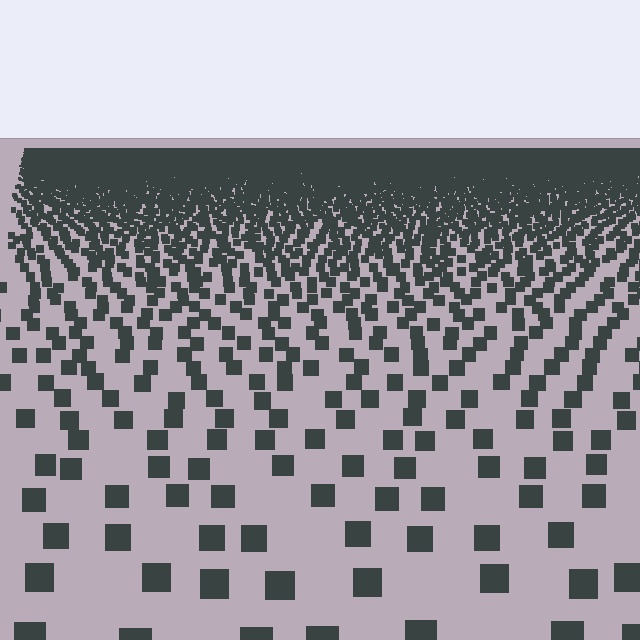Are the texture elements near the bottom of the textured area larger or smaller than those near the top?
Larger. Near the bottom, elements are closer to the viewer and appear at a bigger on-screen size.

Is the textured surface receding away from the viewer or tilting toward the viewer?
The surface is receding away from the viewer. Texture elements get smaller and denser toward the top.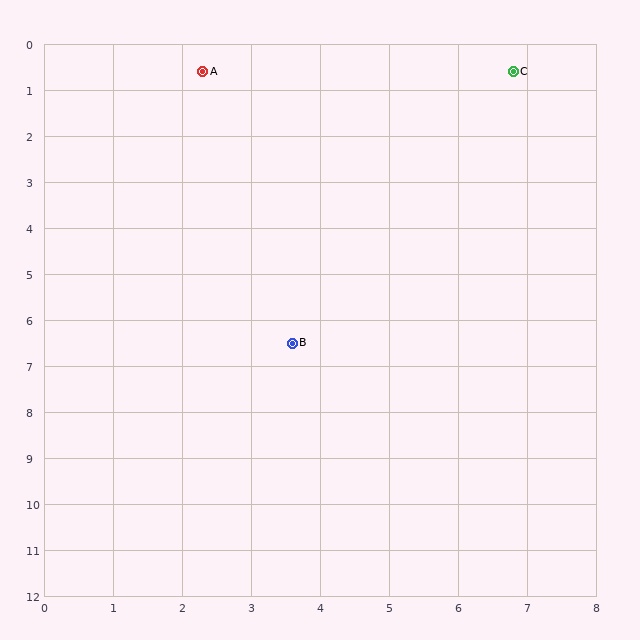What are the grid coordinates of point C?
Point C is at approximately (6.8, 0.6).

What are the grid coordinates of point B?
Point B is at approximately (3.6, 6.5).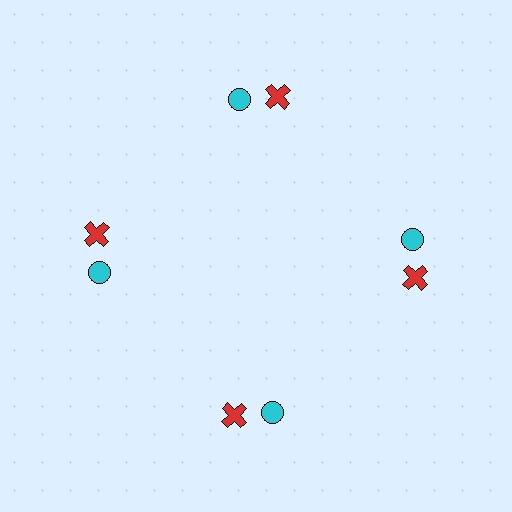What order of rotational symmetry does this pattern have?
This pattern has 4-fold rotational symmetry.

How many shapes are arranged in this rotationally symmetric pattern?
There are 8 shapes, arranged in 4 groups of 2.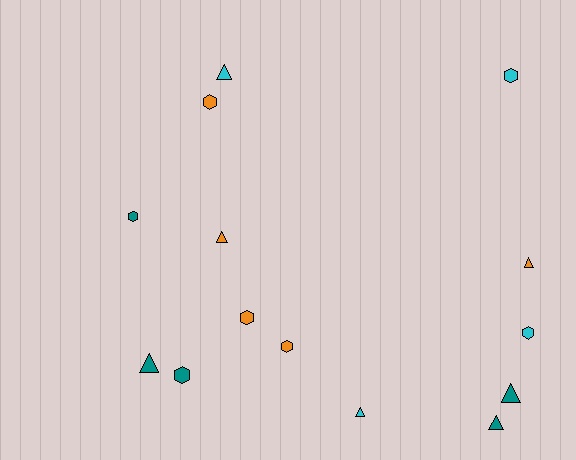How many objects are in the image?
There are 14 objects.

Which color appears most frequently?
Teal, with 5 objects.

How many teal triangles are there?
There are 3 teal triangles.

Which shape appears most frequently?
Hexagon, with 7 objects.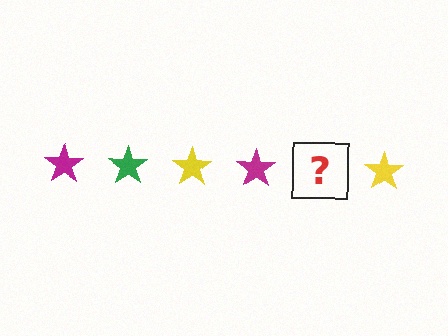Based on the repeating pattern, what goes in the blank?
The blank should be a green star.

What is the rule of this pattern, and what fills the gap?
The rule is that the pattern cycles through magenta, green, yellow stars. The gap should be filled with a green star.